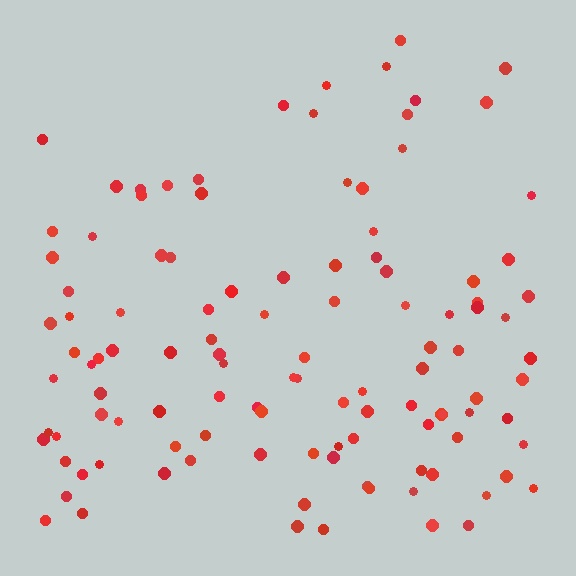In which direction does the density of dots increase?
From top to bottom, with the bottom side densest.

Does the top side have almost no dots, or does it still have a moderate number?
Still a moderate number, just noticeably fewer than the bottom.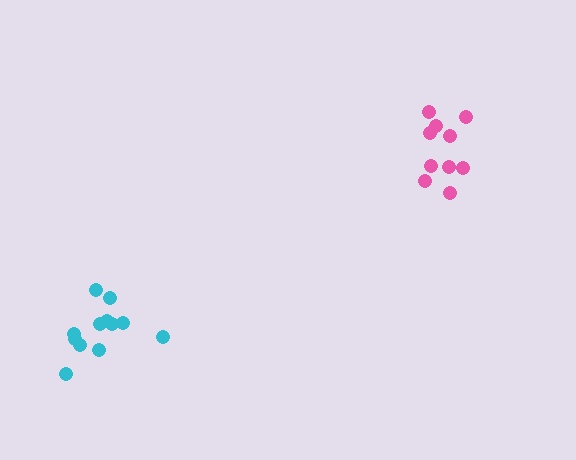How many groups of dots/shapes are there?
There are 2 groups.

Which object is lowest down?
The cyan cluster is bottommost.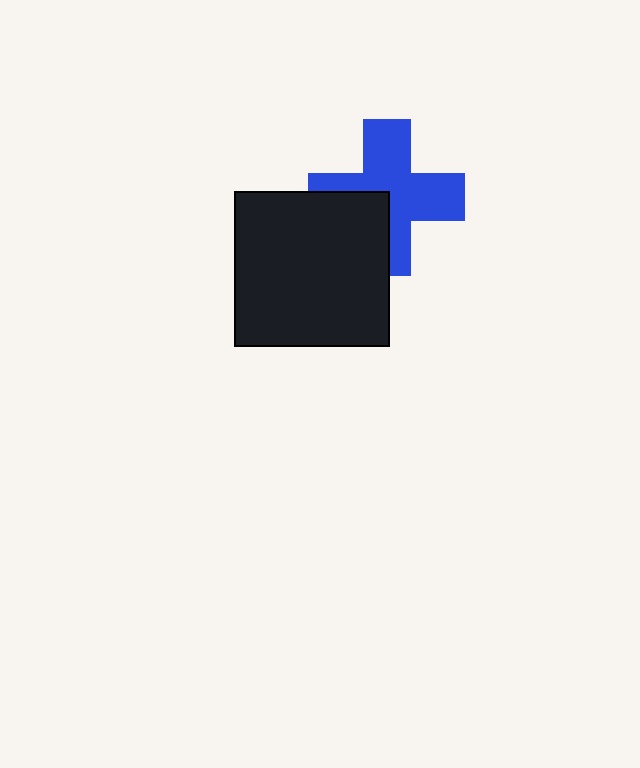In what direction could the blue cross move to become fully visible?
The blue cross could move toward the upper-right. That would shift it out from behind the black square entirely.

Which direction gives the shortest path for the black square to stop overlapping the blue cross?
Moving toward the lower-left gives the shortest separation.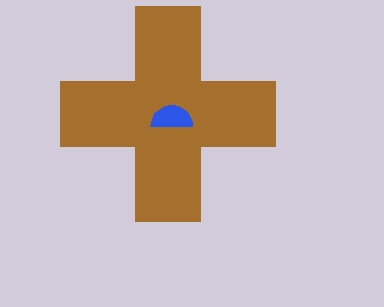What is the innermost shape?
The blue semicircle.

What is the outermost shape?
The brown cross.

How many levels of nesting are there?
2.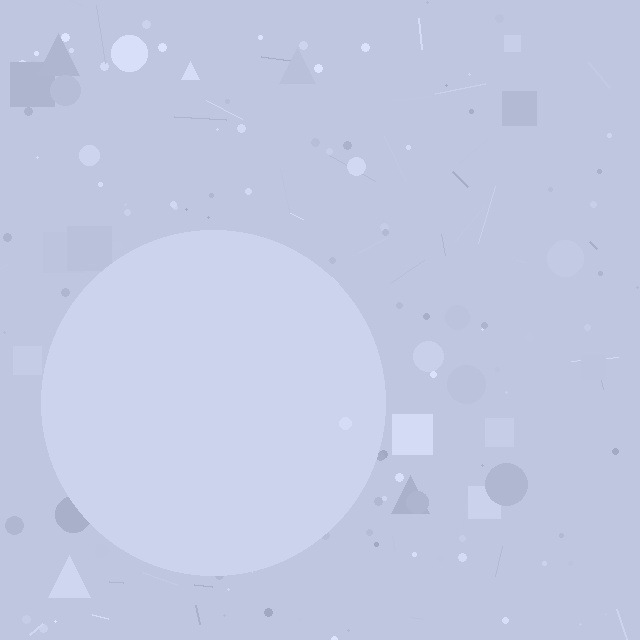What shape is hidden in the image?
A circle is hidden in the image.